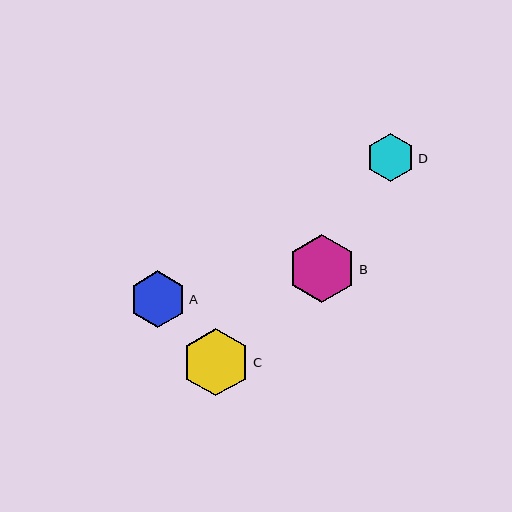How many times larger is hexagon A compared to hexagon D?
Hexagon A is approximately 1.2 times the size of hexagon D.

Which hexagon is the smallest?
Hexagon D is the smallest with a size of approximately 48 pixels.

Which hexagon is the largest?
Hexagon B is the largest with a size of approximately 68 pixels.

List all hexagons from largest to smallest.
From largest to smallest: B, C, A, D.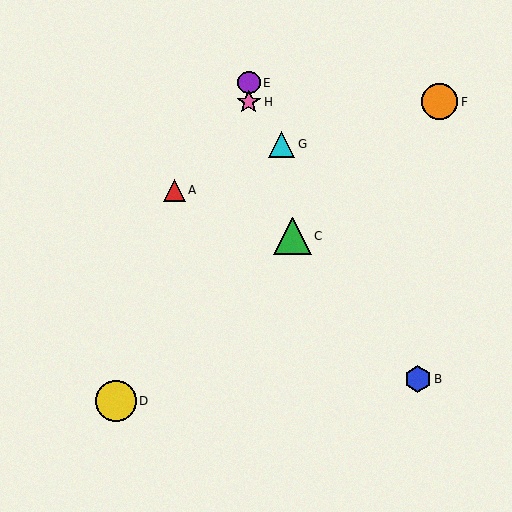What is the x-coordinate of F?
Object F is at x≈440.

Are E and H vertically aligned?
Yes, both are at x≈249.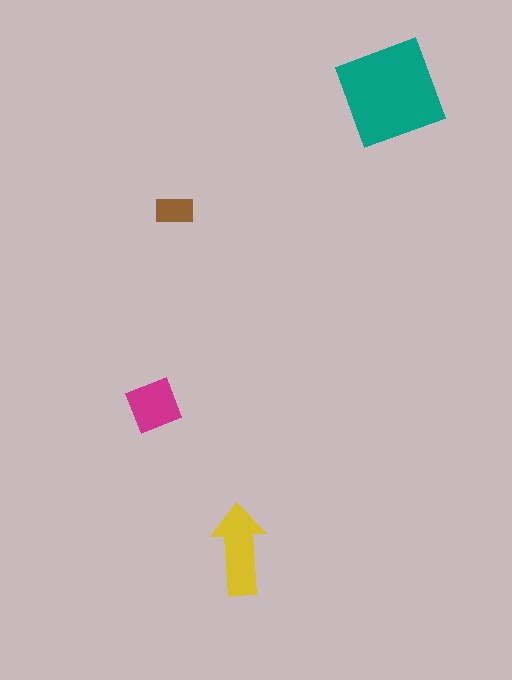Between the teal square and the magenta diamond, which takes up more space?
The teal square.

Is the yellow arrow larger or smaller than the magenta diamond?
Larger.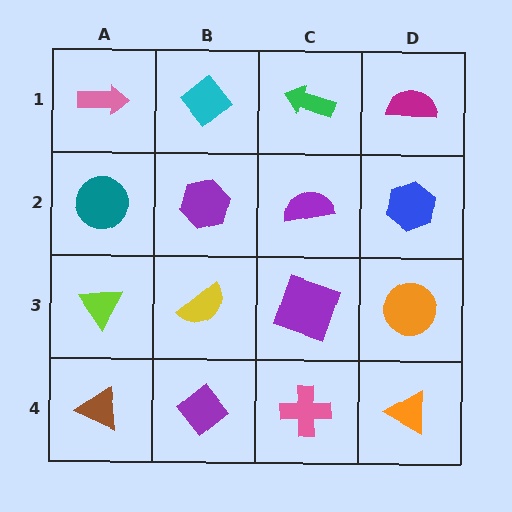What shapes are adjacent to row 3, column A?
A teal circle (row 2, column A), a brown triangle (row 4, column A), a yellow semicircle (row 3, column B).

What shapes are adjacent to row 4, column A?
A lime triangle (row 3, column A), a purple diamond (row 4, column B).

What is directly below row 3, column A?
A brown triangle.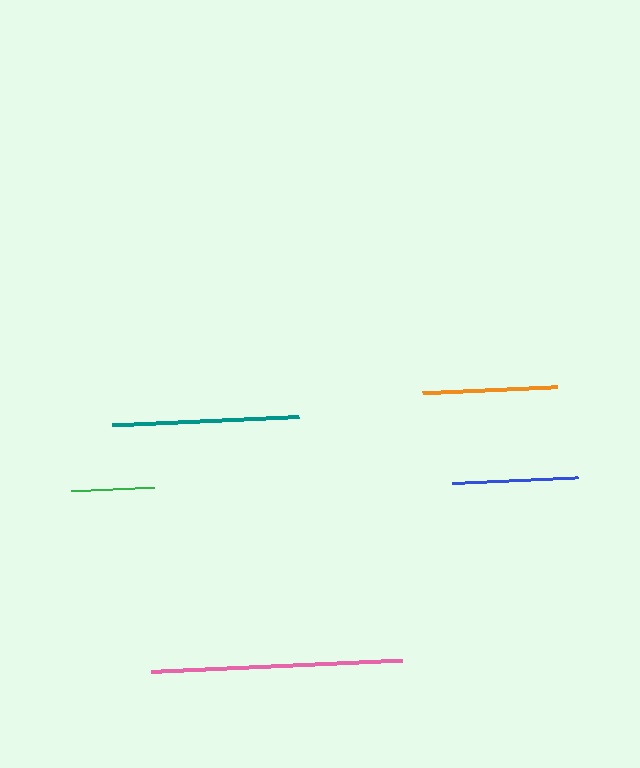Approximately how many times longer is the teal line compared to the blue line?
The teal line is approximately 1.5 times the length of the blue line.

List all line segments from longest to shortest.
From longest to shortest: pink, teal, orange, blue, green.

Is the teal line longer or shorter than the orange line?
The teal line is longer than the orange line.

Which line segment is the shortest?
The green line is the shortest at approximately 83 pixels.